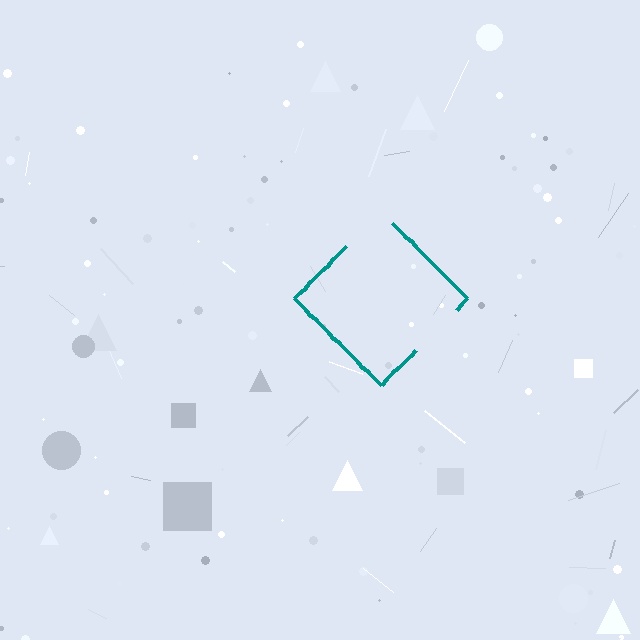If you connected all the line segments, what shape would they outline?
They would outline a diamond.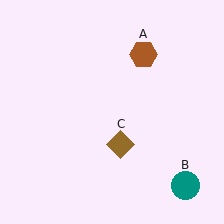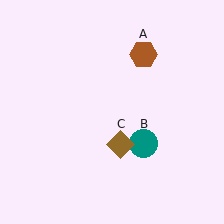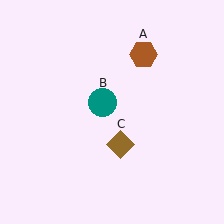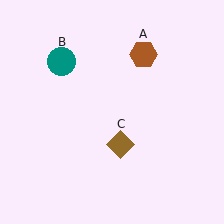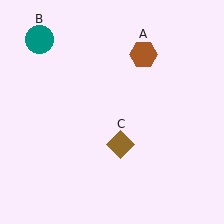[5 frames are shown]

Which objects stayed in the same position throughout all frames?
Brown hexagon (object A) and brown diamond (object C) remained stationary.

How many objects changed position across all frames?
1 object changed position: teal circle (object B).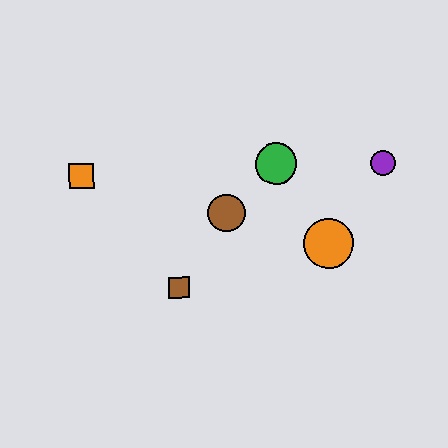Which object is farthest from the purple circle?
The orange square is farthest from the purple circle.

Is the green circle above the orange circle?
Yes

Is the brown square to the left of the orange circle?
Yes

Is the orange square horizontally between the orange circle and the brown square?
No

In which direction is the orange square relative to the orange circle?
The orange square is to the left of the orange circle.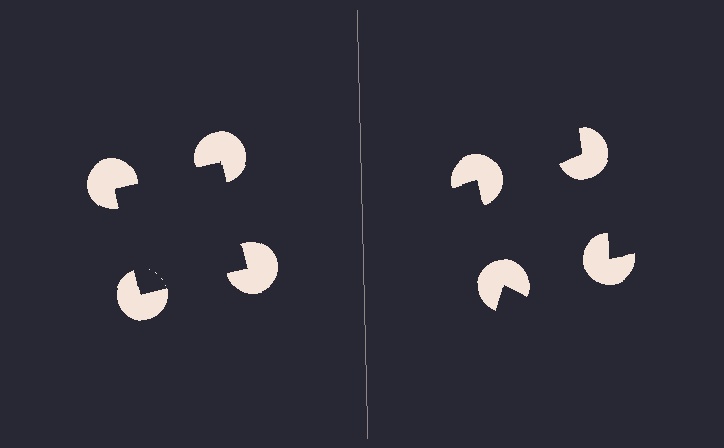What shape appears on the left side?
An illusory square.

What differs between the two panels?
The pac-man discs are positioned identically on both sides; only the wedge orientations differ. On the left they align to a square; on the right they are misaligned.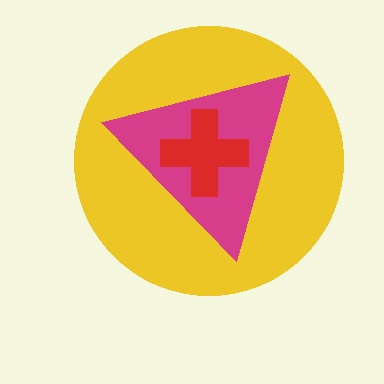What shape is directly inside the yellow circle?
The magenta triangle.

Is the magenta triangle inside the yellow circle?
Yes.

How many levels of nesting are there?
3.